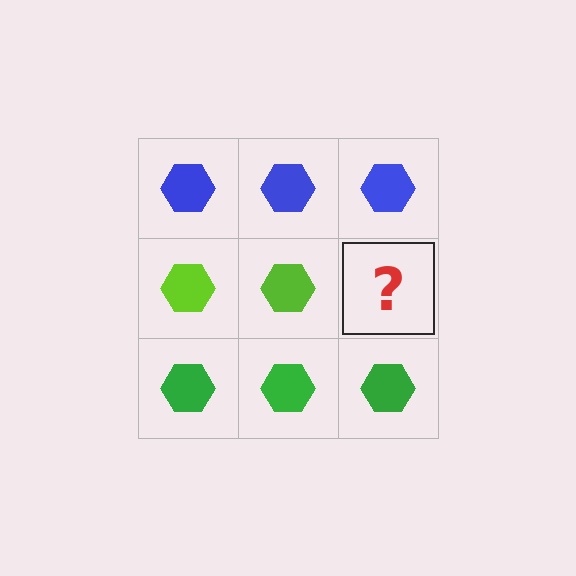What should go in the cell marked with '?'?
The missing cell should contain a lime hexagon.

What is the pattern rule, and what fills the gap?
The rule is that each row has a consistent color. The gap should be filled with a lime hexagon.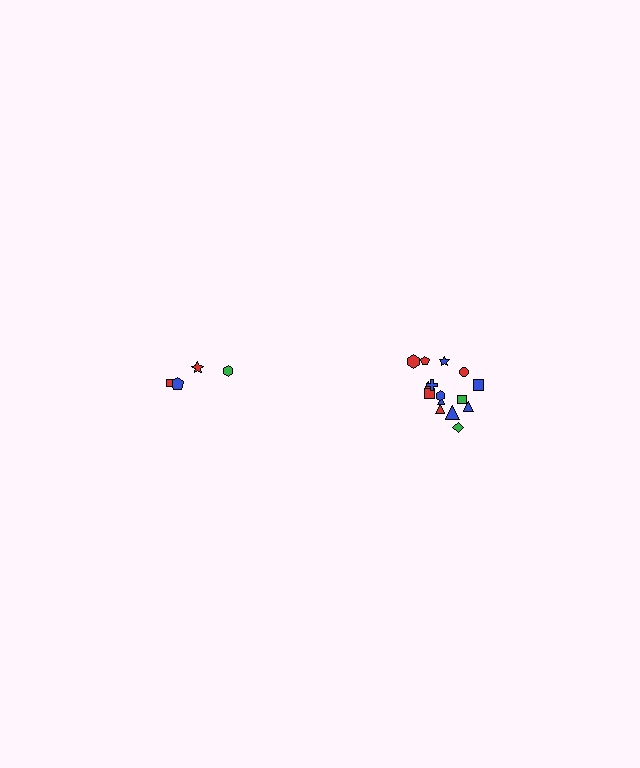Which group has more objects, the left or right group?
The right group.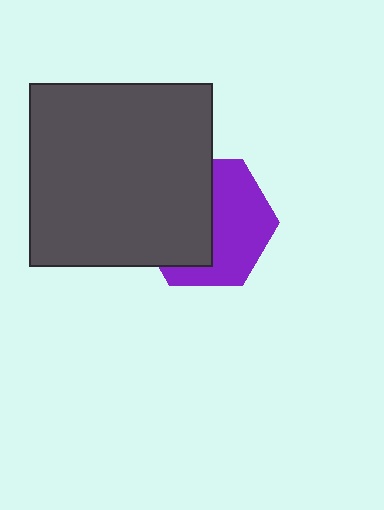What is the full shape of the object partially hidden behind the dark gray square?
The partially hidden object is a purple hexagon.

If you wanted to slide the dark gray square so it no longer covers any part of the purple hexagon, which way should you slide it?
Slide it left — that is the most direct way to separate the two shapes.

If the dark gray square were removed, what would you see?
You would see the complete purple hexagon.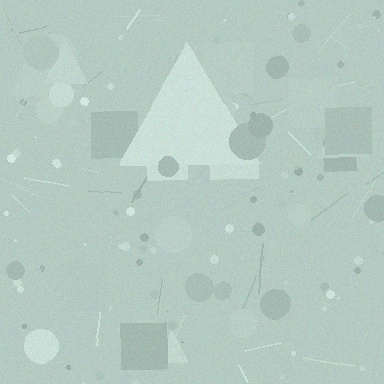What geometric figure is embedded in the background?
A triangle is embedded in the background.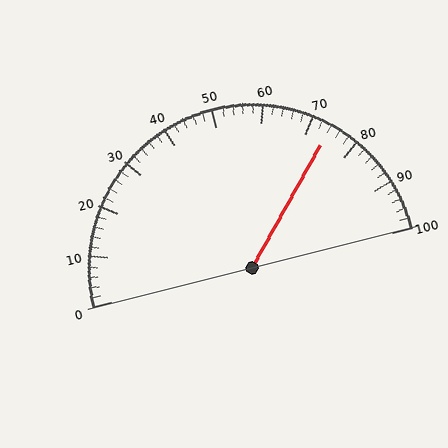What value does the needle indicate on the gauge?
The needle indicates approximately 74.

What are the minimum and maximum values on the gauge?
The gauge ranges from 0 to 100.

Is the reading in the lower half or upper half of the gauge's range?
The reading is in the upper half of the range (0 to 100).